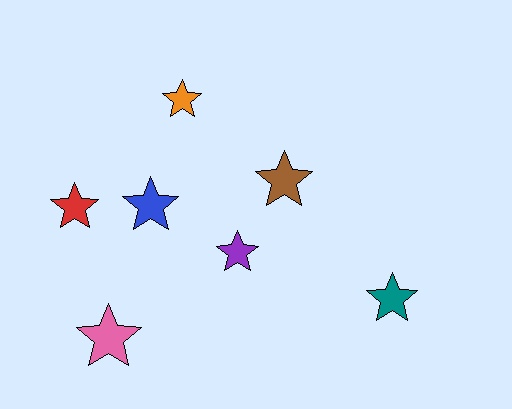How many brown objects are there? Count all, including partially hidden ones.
There is 1 brown object.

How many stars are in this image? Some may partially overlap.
There are 7 stars.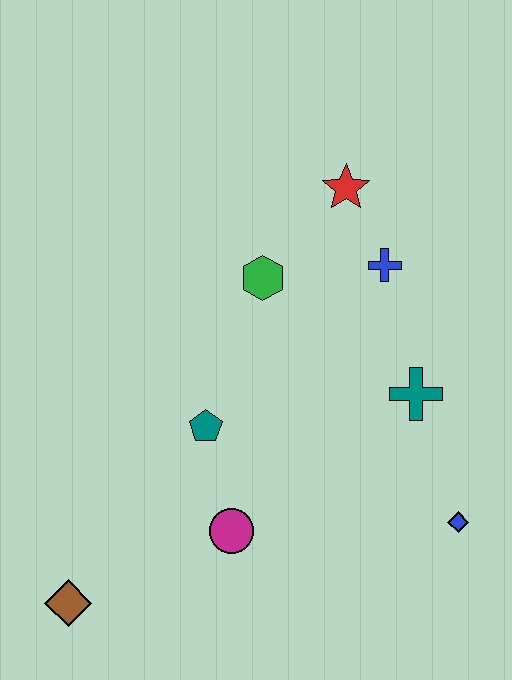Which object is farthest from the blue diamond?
The brown diamond is farthest from the blue diamond.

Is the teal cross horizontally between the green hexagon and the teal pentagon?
No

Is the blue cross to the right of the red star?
Yes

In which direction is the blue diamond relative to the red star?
The blue diamond is below the red star.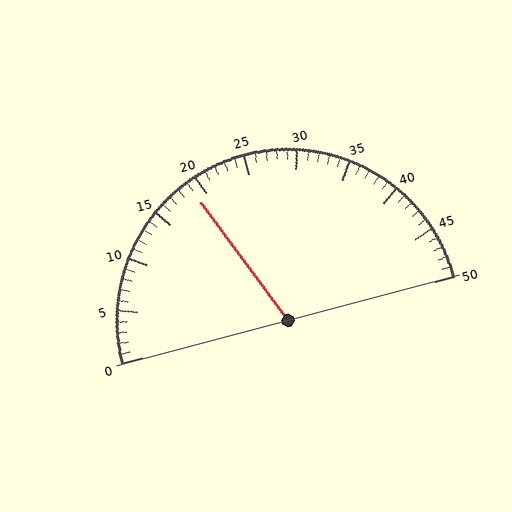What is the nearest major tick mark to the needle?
The nearest major tick mark is 20.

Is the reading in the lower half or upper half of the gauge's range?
The reading is in the lower half of the range (0 to 50).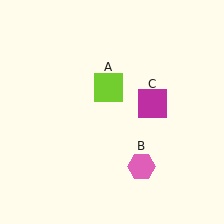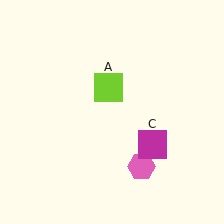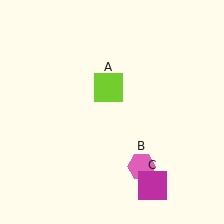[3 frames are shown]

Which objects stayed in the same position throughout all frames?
Lime square (object A) and pink hexagon (object B) remained stationary.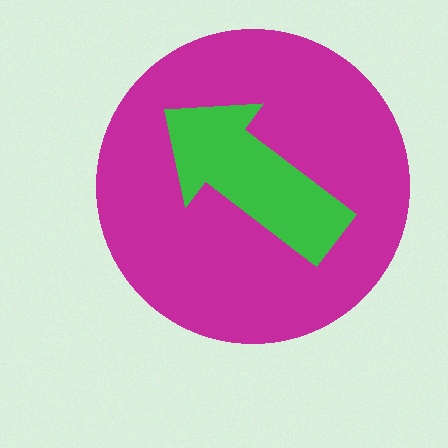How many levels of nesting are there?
2.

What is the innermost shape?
The green arrow.